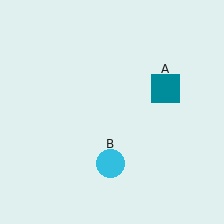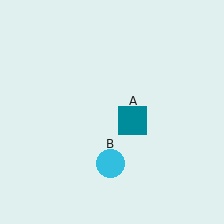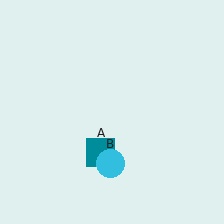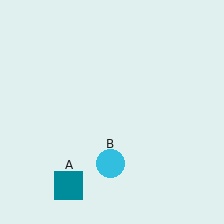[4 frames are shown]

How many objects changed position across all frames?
1 object changed position: teal square (object A).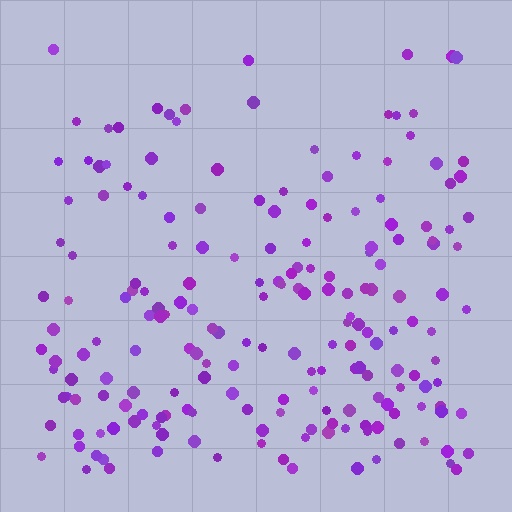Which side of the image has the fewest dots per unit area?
The top.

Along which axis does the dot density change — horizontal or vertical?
Vertical.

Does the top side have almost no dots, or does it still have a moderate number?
Still a moderate number, just noticeably fewer than the bottom.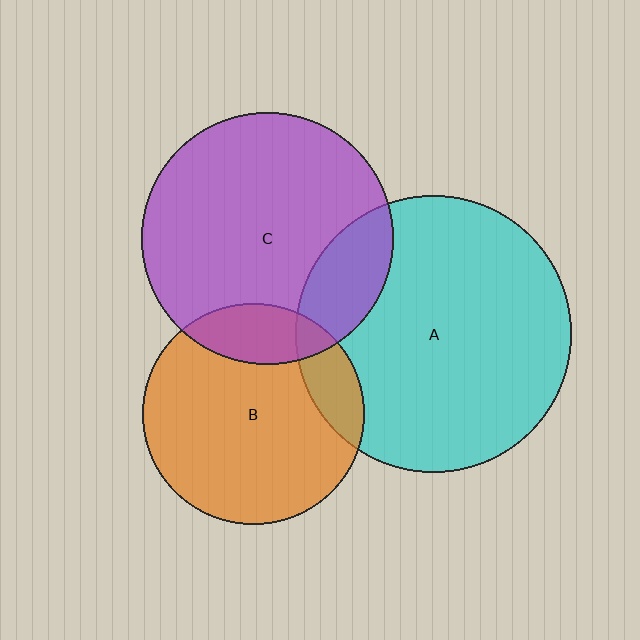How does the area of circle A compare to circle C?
Approximately 1.2 times.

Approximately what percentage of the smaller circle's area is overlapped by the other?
Approximately 15%.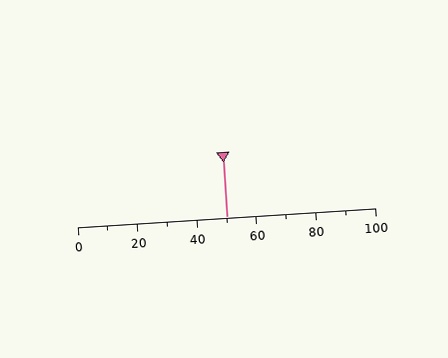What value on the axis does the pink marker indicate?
The marker indicates approximately 50.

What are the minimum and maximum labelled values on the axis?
The axis runs from 0 to 100.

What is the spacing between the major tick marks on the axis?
The major ticks are spaced 20 apart.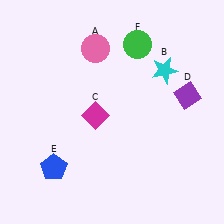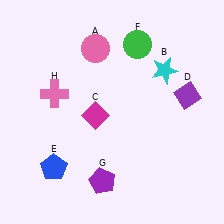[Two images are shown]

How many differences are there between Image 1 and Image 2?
There are 2 differences between the two images.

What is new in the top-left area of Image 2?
A pink cross (H) was added in the top-left area of Image 2.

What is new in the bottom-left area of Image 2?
A purple pentagon (G) was added in the bottom-left area of Image 2.